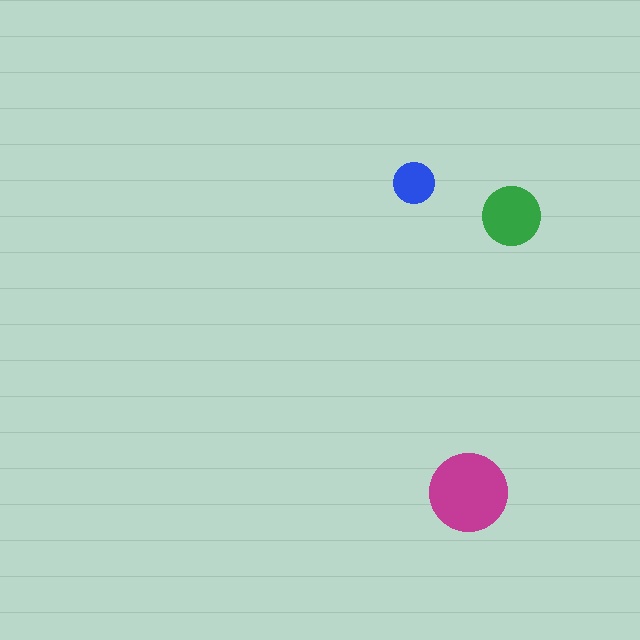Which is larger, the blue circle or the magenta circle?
The magenta one.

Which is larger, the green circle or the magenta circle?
The magenta one.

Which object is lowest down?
The magenta circle is bottommost.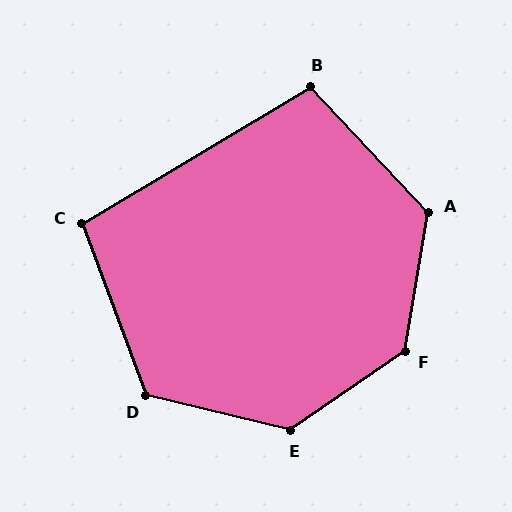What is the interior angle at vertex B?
Approximately 102 degrees (obtuse).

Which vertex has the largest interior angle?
F, at approximately 134 degrees.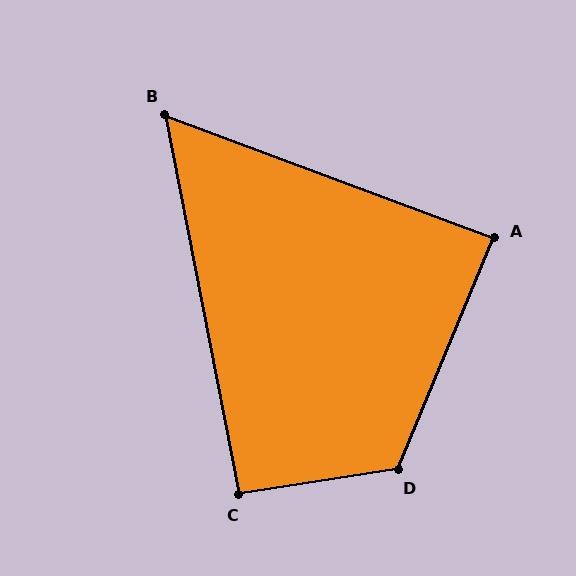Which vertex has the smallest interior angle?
B, at approximately 59 degrees.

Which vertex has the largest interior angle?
D, at approximately 121 degrees.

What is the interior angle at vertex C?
Approximately 92 degrees (approximately right).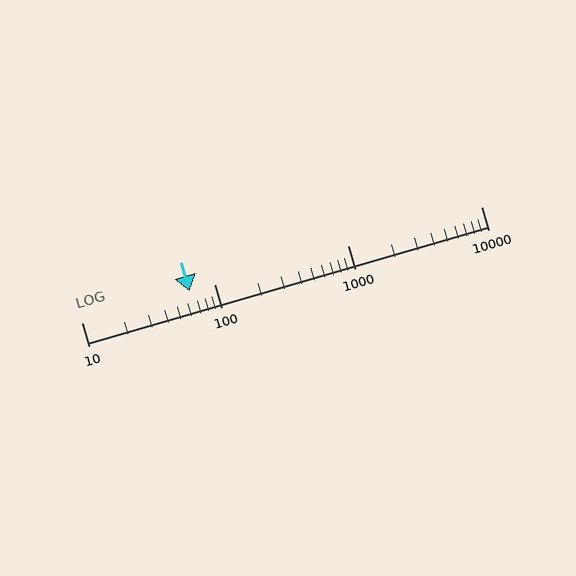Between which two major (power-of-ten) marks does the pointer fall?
The pointer is between 10 and 100.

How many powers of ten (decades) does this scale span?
The scale spans 3 decades, from 10 to 10000.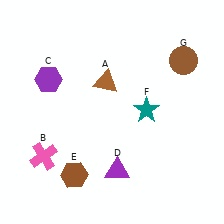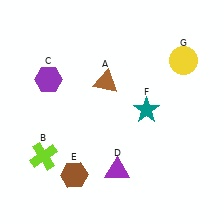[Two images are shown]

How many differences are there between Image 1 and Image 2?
There are 2 differences between the two images.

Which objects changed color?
B changed from pink to lime. G changed from brown to yellow.